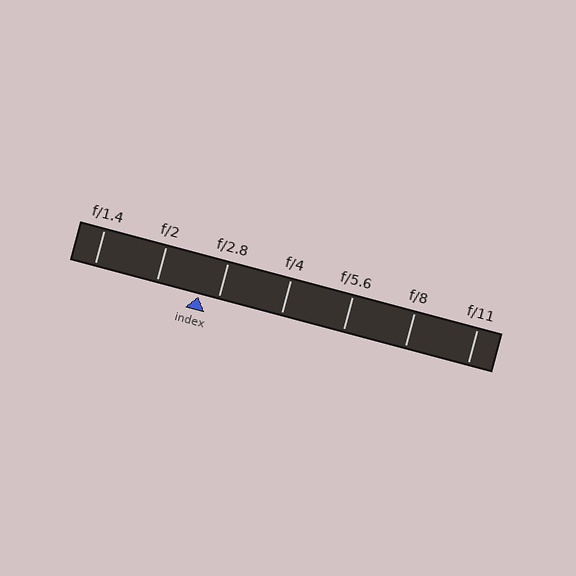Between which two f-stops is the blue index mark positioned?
The index mark is between f/2 and f/2.8.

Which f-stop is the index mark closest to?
The index mark is closest to f/2.8.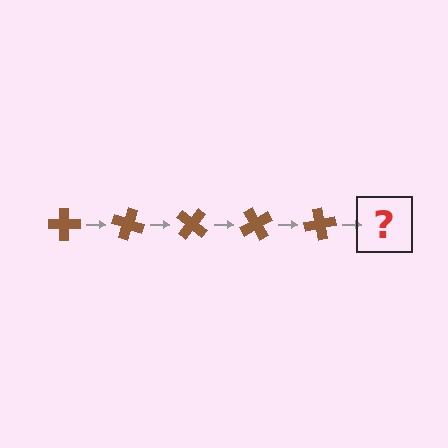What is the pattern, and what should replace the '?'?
The pattern is that the cross rotates 20 degrees each step. The '?' should be a brown cross rotated 100 degrees.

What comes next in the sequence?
The next element should be a brown cross rotated 100 degrees.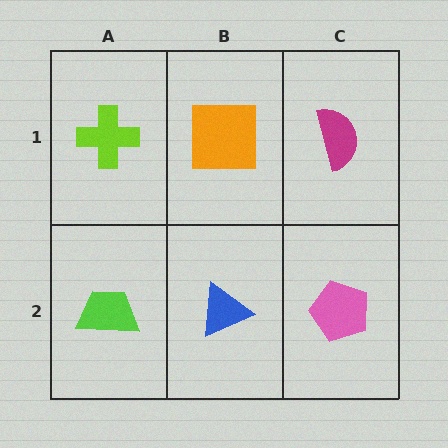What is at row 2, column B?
A blue triangle.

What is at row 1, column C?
A magenta semicircle.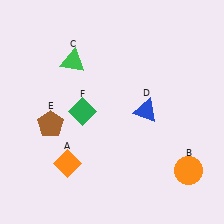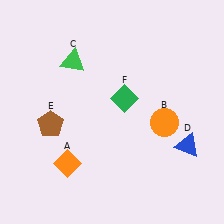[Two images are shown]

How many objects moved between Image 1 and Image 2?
3 objects moved between the two images.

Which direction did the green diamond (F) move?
The green diamond (F) moved right.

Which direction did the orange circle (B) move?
The orange circle (B) moved up.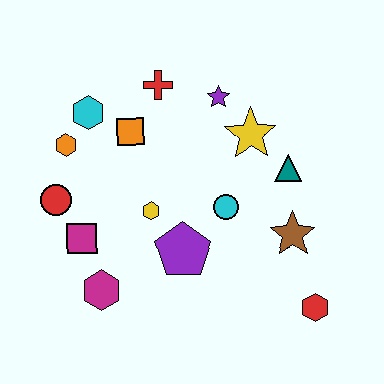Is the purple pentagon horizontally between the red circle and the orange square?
No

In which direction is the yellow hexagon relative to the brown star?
The yellow hexagon is to the left of the brown star.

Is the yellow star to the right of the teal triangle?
No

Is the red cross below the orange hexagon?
No